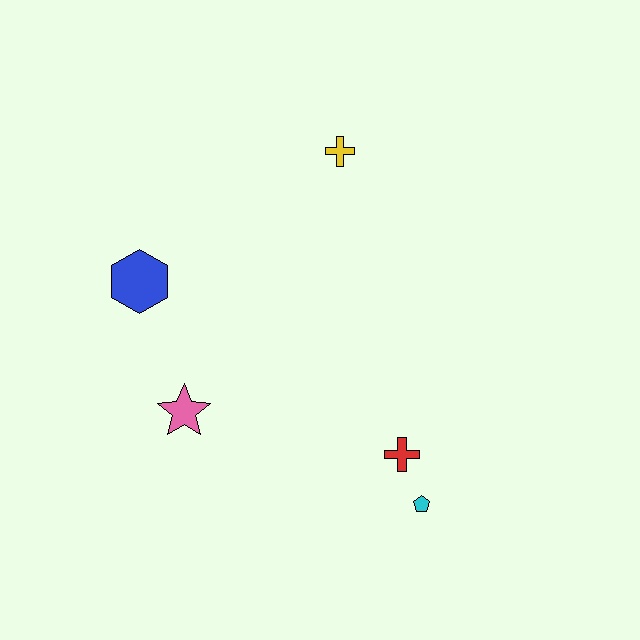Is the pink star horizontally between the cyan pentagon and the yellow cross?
No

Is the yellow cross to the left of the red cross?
Yes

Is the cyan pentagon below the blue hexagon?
Yes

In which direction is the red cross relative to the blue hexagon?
The red cross is to the right of the blue hexagon.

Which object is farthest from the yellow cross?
The cyan pentagon is farthest from the yellow cross.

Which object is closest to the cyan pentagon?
The red cross is closest to the cyan pentagon.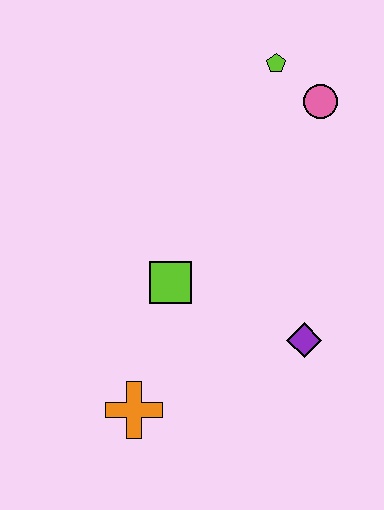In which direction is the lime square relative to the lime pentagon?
The lime square is below the lime pentagon.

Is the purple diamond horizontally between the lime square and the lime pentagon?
No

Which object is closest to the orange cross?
The lime square is closest to the orange cross.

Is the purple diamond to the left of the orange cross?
No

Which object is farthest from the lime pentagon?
The orange cross is farthest from the lime pentagon.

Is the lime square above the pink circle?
No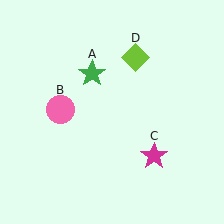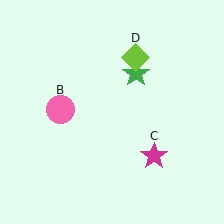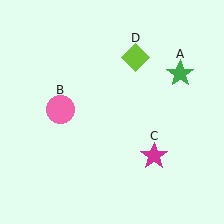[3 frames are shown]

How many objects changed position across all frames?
1 object changed position: green star (object A).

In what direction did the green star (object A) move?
The green star (object A) moved right.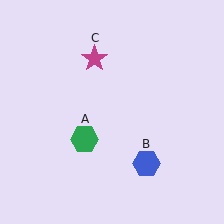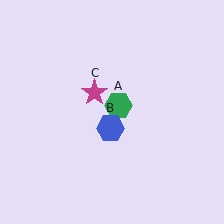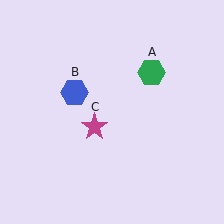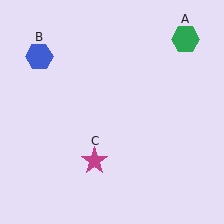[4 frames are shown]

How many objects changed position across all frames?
3 objects changed position: green hexagon (object A), blue hexagon (object B), magenta star (object C).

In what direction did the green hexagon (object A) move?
The green hexagon (object A) moved up and to the right.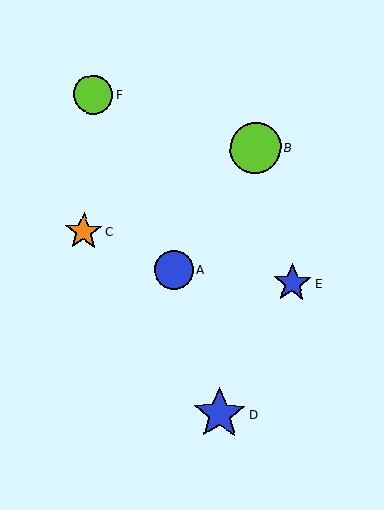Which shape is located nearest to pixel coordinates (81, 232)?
The orange star (labeled C) at (84, 232) is nearest to that location.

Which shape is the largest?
The blue star (labeled D) is the largest.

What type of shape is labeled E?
Shape E is a blue star.